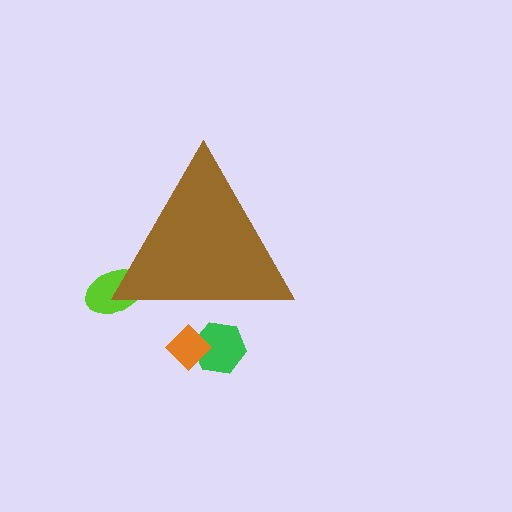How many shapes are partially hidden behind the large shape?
3 shapes are partially hidden.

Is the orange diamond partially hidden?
Yes, the orange diamond is partially hidden behind the brown triangle.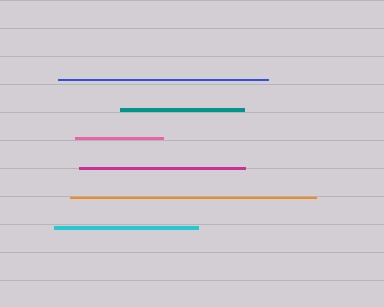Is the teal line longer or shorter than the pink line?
The teal line is longer than the pink line.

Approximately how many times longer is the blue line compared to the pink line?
The blue line is approximately 2.4 times the length of the pink line.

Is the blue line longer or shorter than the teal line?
The blue line is longer than the teal line.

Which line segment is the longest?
The orange line is the longest at approximately 246 pixels.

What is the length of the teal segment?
The teal segment is approximately 124 pixels long.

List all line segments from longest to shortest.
From longest to shortest: orange, blue, magenta, cyan, teal, pink.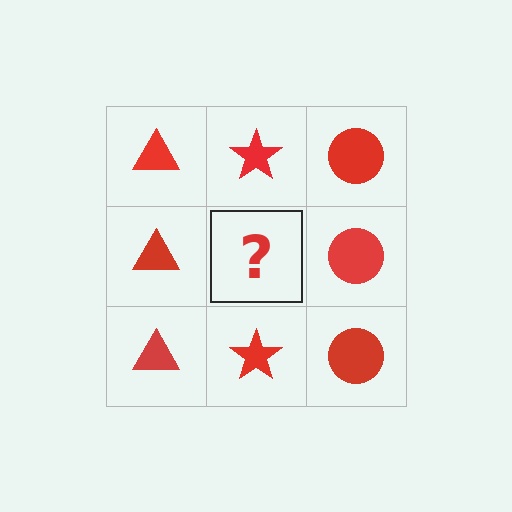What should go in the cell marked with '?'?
The missing cell should contain a red star.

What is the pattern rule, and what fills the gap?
The rule is that each column has a consistent shape. The gap should be filled with a red star.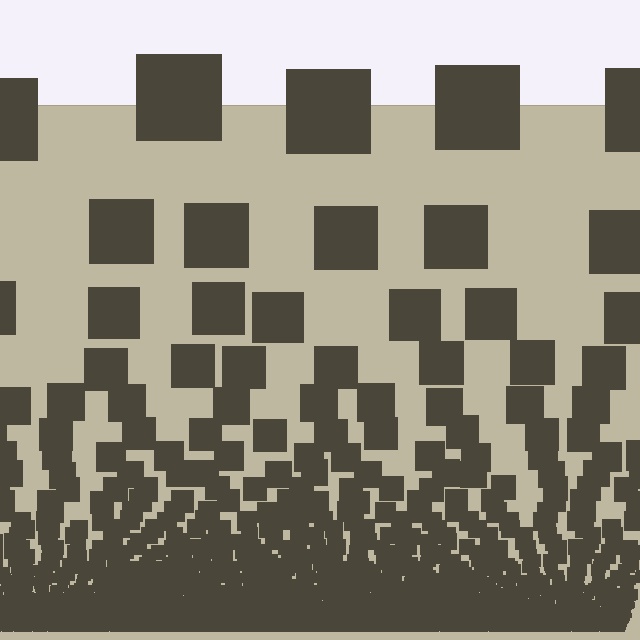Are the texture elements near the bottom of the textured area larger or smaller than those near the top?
Smaller. The gradient is inverted — elements near the bottom are smaller and denser.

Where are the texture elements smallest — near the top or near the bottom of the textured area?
Near the bottom.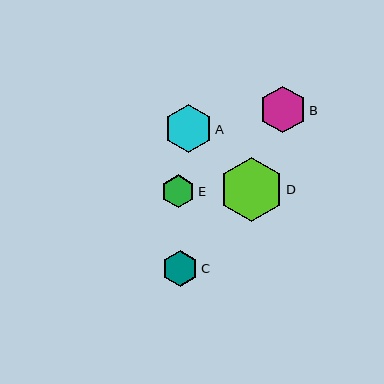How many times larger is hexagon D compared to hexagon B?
Hexagon D is approximately 1.4 times the size of hexagon B.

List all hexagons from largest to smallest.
From largest to smallest: D, A, B, C, E.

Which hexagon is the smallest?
Hexagon E is the smallest with a size of approximately 33 pixels.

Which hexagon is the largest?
Hexagon D is the largest with a size of approximately 64 pixels.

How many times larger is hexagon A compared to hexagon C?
Hexagon A is approximately 1.3 times the size of hexagon C.